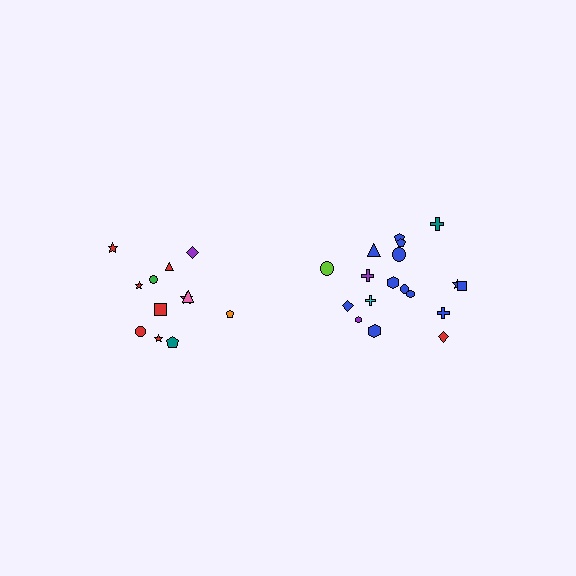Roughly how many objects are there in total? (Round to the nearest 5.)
Roughly 30 objects in total.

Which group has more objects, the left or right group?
The right group.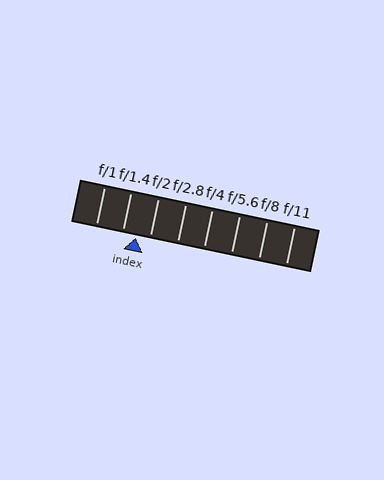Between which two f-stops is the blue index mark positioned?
The index mark is between f/1.4 and f/2.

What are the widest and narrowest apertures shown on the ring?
The widest aperture shown is f/1 and the narrowest is f/11.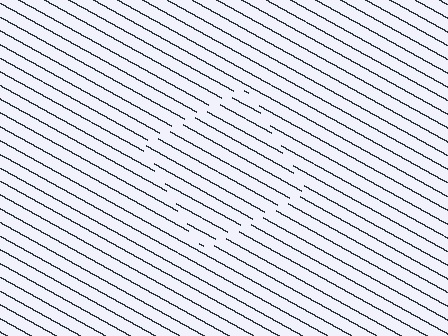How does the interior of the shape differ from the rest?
The interior of the shape contains the same grating, shifted by half a period — the contour is defined by the phase discontinuity where line-ends from the inner and outer gratings abut.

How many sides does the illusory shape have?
4 sides — the line-ends trace a square.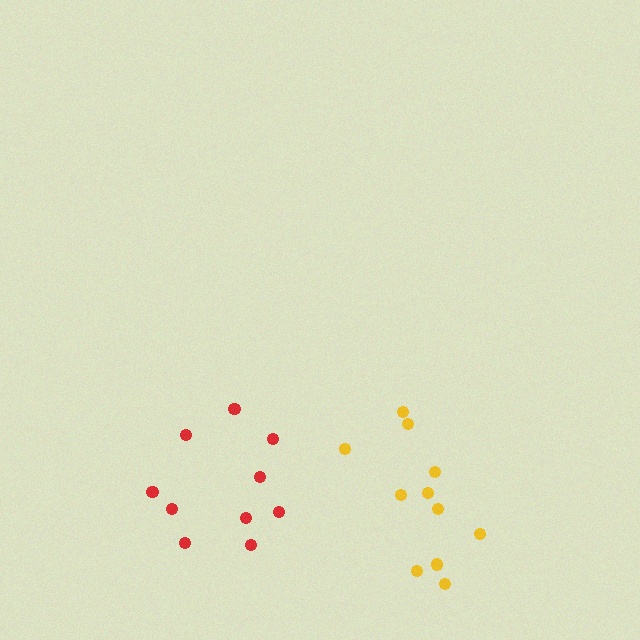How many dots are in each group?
Group 1: 10 dots, Group 2: 11 dots (21 total).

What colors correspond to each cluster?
The clusters are colored: red, yellow.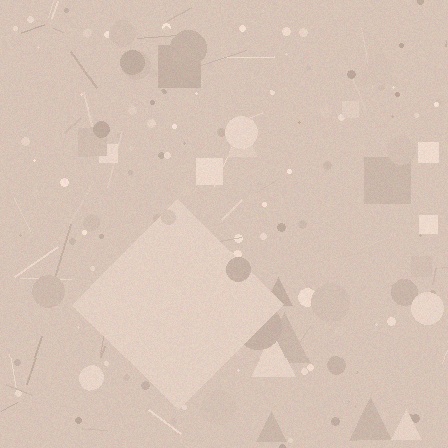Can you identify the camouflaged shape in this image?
The camouflaged shape is a diamond.